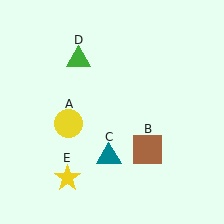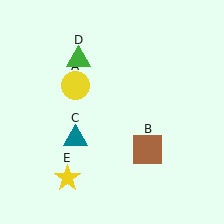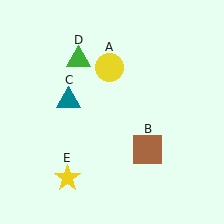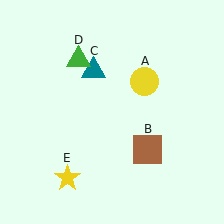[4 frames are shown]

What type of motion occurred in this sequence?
The yellow circle (object A), teal triangle (object C) rotated clockwise around the center of the scene.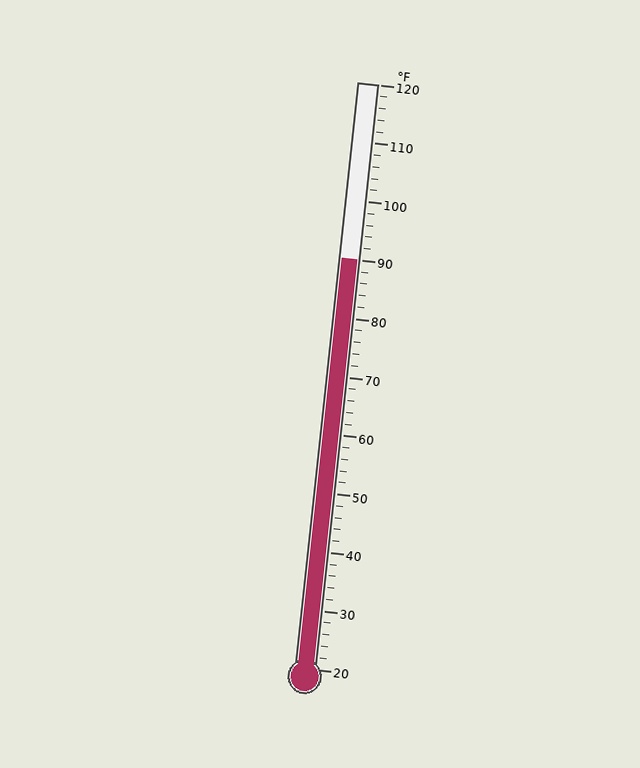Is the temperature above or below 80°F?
The temperature is above 80°F.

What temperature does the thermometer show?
The thermometer shows approximately 90°F.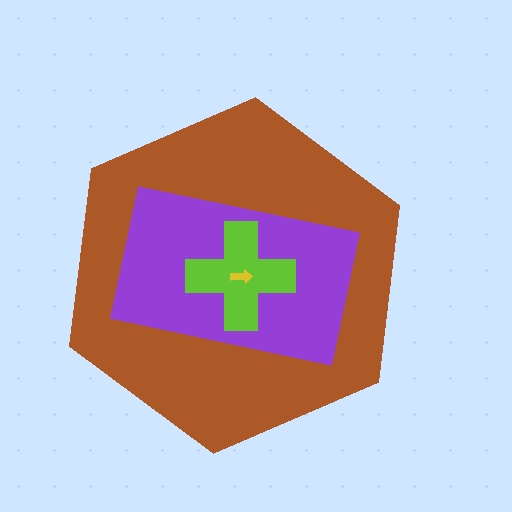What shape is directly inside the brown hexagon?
The purple rectangle.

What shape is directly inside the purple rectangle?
The lime cross.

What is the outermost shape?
The brown hexagon.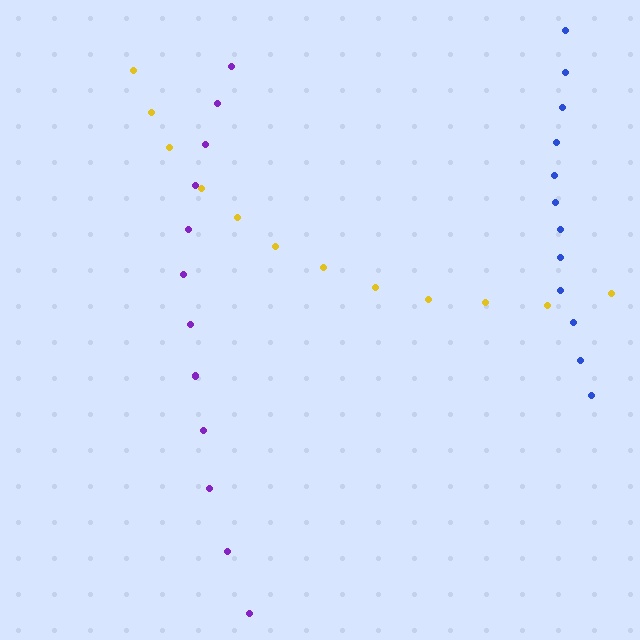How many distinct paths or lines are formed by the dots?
There are 3 distinct paths.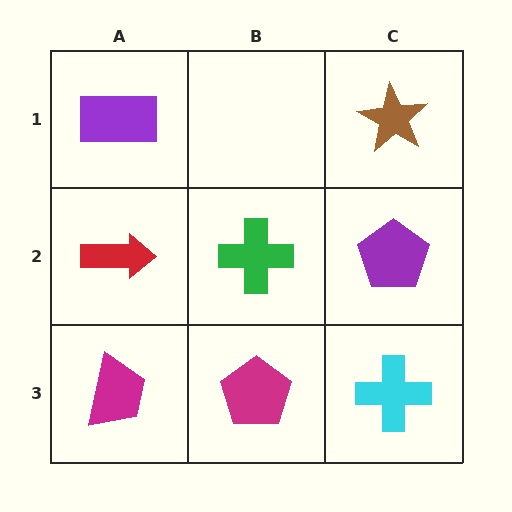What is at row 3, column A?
A magenta trapezoid.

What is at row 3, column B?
A magenta pentagon.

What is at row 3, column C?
A cyan cross.